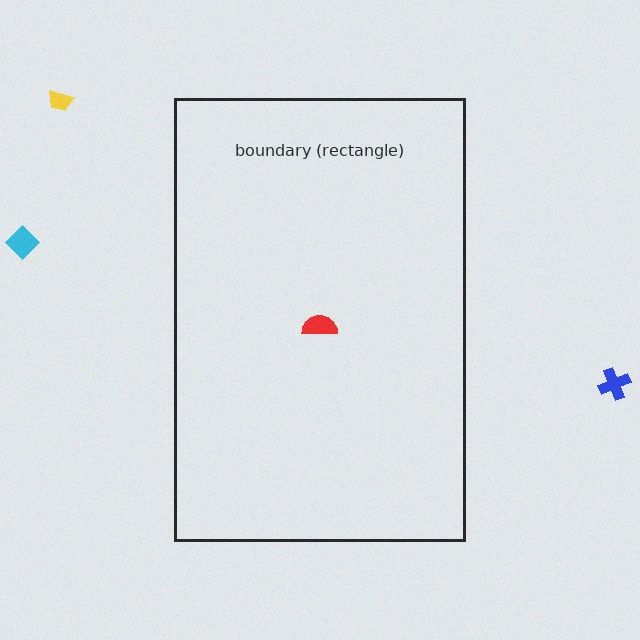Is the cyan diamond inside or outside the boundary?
Outside.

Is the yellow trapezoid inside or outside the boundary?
Outside.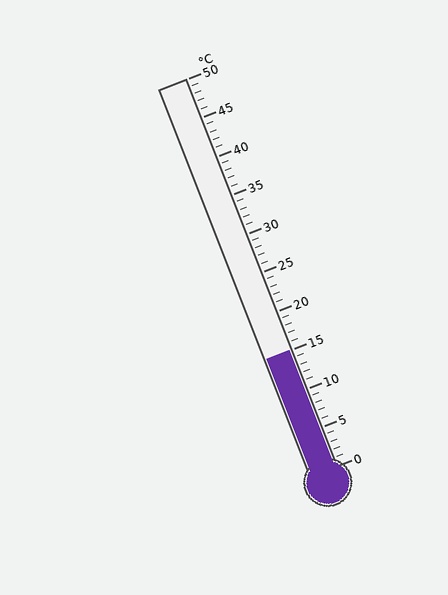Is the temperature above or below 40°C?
The temperature is below 40°C.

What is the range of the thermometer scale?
The thermometer scale ranges from 0°C to 50°C.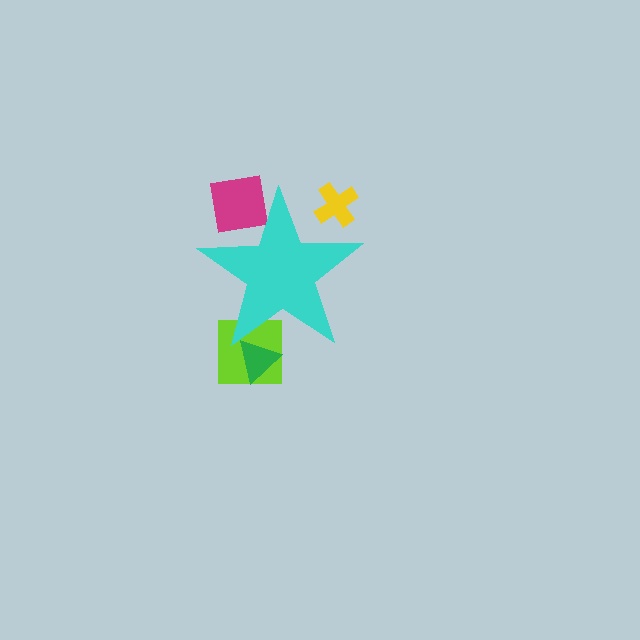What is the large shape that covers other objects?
A cyan star.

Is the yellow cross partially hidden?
Yes, the yellow cross is partially hidden behind the cyan star.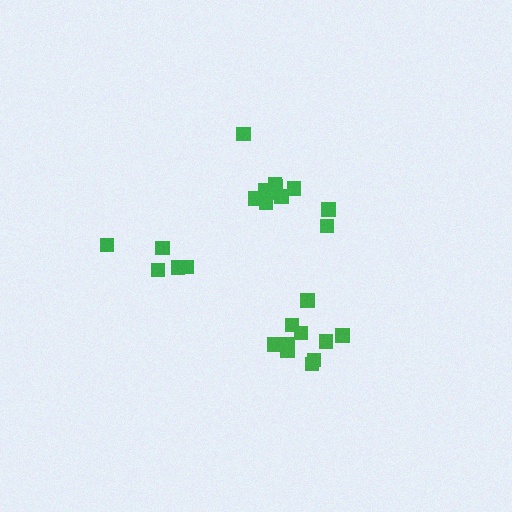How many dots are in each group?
Group 1: 11 dots, Group 2: 5 dots, Group 3: 11 dots (27 total).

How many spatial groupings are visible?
There are 3 spatial groupings.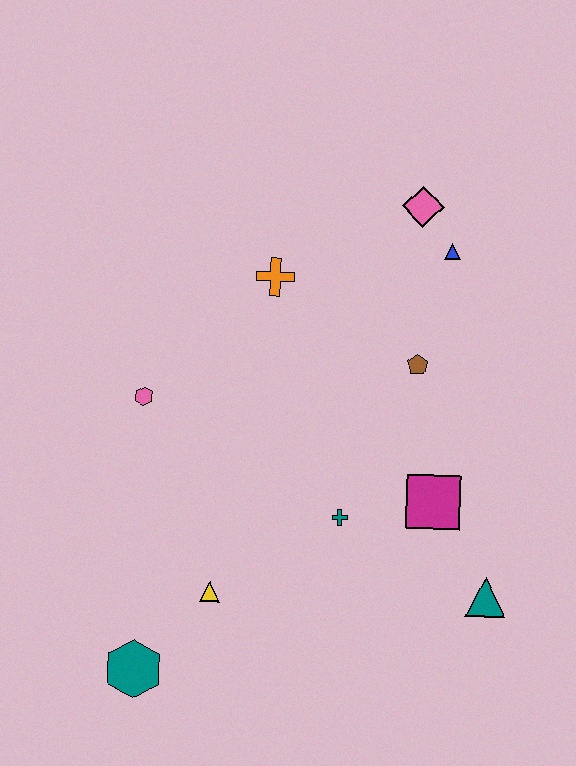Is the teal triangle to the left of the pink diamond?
No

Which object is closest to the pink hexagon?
The orange cross is closest to the pink hexagon.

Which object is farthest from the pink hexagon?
The teal triangle is farthest from the pink hexagon.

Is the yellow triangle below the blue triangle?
Yes